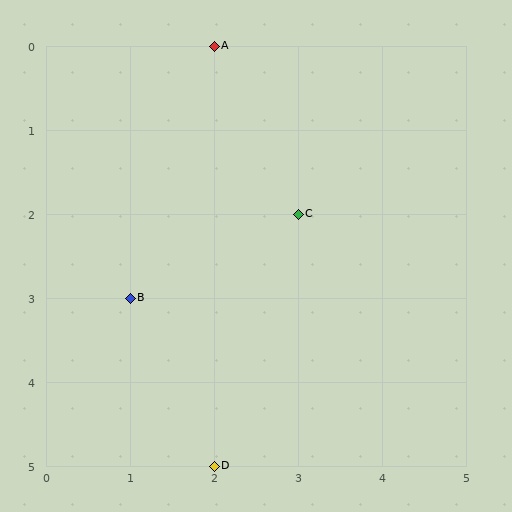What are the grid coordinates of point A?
Point A is at grid coordinates (2, 0).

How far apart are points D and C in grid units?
Points D and C are 1 column and 3 rows apart (about 3.2 grid units diagonally).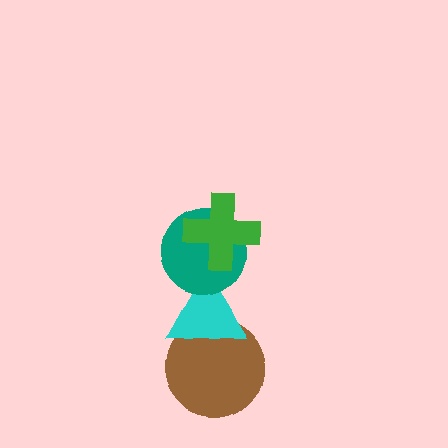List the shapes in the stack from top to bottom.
From top to bottom: the green cross, the teal circle, the cyan triangle, the brown circle.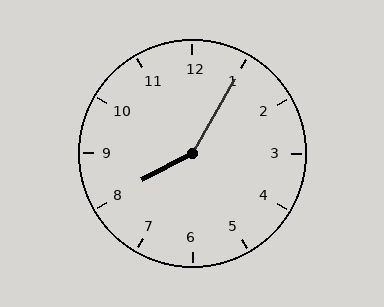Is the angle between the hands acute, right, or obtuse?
It is obtuse.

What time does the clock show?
8:05.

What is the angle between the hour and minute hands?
Approximately 148 degrees.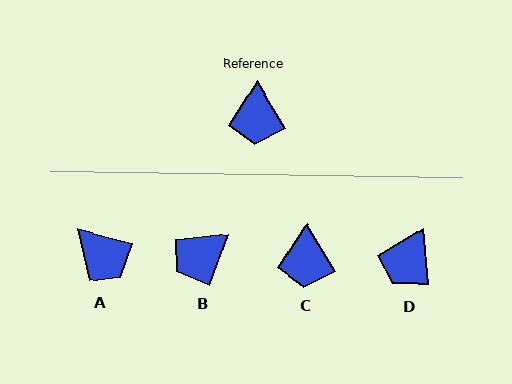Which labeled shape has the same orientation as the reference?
C.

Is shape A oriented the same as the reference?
No, it is off by about 45 degrees.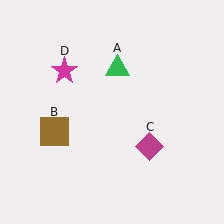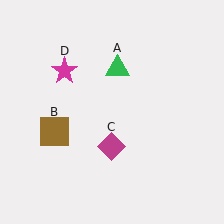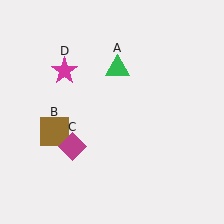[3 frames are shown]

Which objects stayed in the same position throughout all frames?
Green triangle (object A) and brown square (object B) and magenta star (object D) remained stationary.